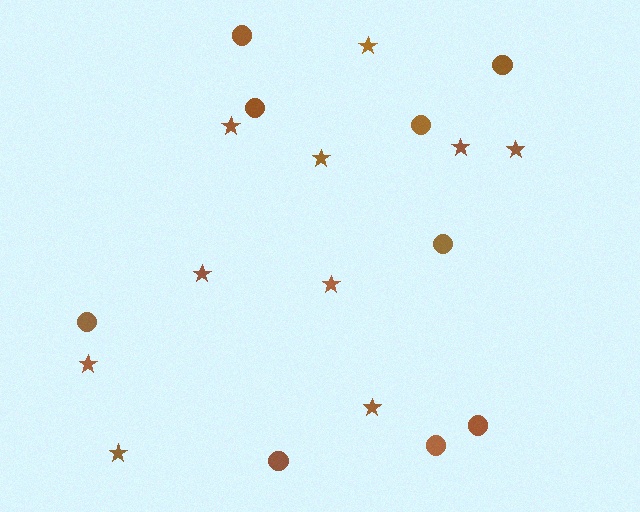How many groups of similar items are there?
There are 2 groups: one group of circles (9) and one group of stars (10).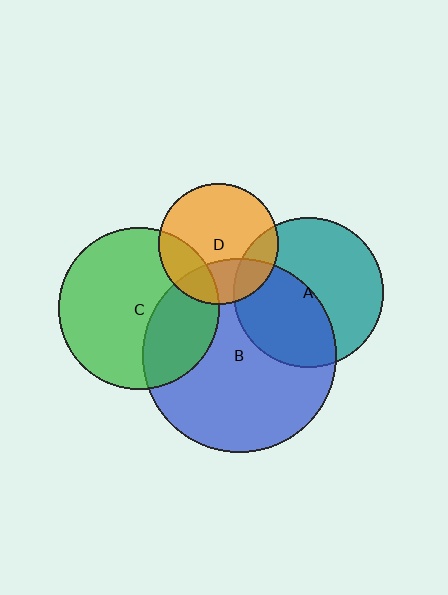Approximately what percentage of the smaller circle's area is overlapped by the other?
Approximately 30%.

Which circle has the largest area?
Circle B (blue).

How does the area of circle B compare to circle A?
Approximately 1.7 times.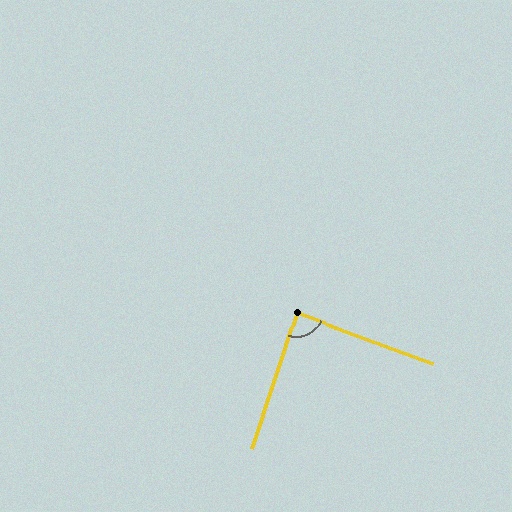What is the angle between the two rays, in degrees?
Approximately 88 degrees.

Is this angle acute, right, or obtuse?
It is approximately a right angle.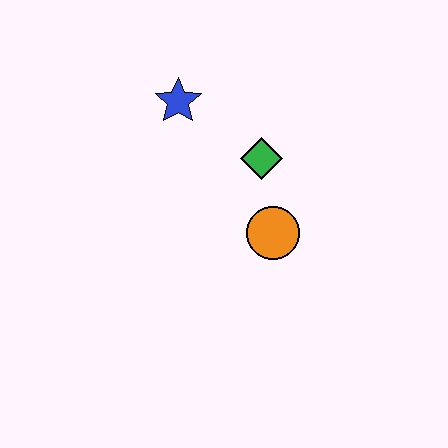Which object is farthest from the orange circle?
The blue star is farthest from the orange circle.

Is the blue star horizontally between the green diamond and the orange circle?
No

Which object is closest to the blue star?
The green diamond is closest to the blue star.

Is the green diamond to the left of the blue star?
No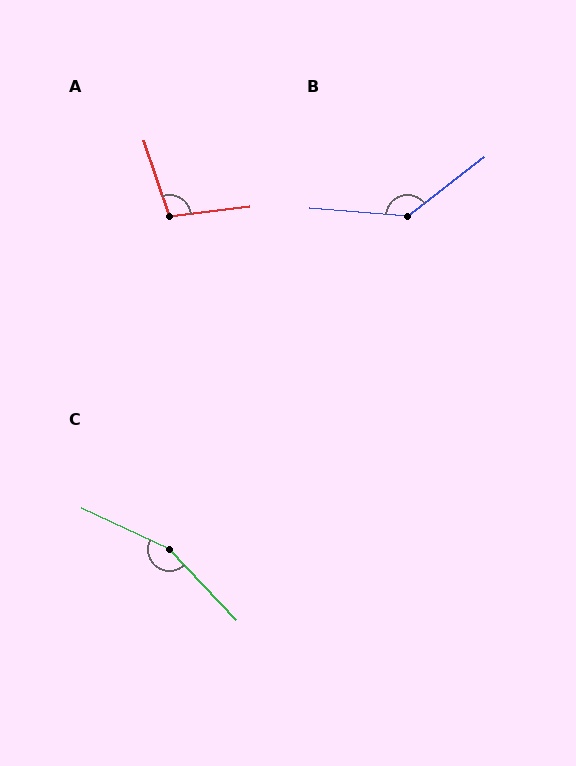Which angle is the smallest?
A, at approximately 102 degrees.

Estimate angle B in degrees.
Approximately 138 degrees.